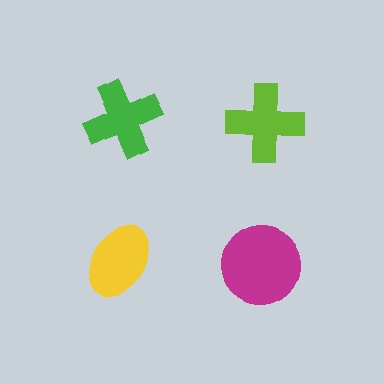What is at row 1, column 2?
A lime cross.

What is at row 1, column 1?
A green cross.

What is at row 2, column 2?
A magenta circle.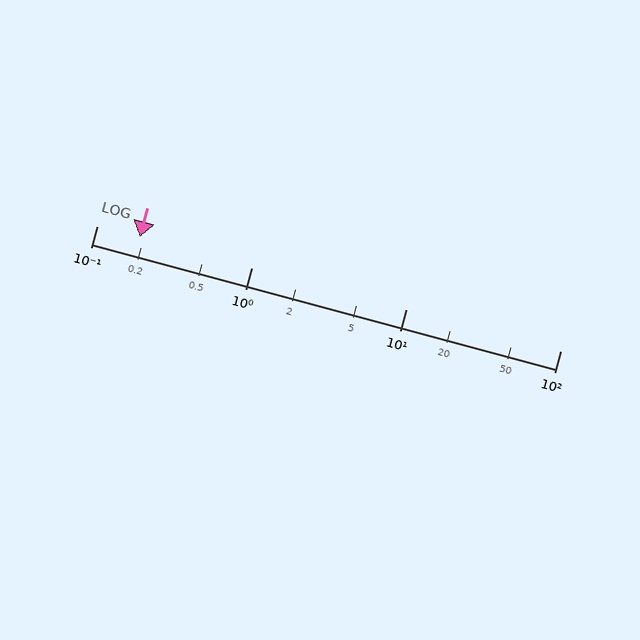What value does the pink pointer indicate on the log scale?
The pointer indicates approximately 0.19.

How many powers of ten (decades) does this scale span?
The scale spans 3 decades, from 0.1 to 100.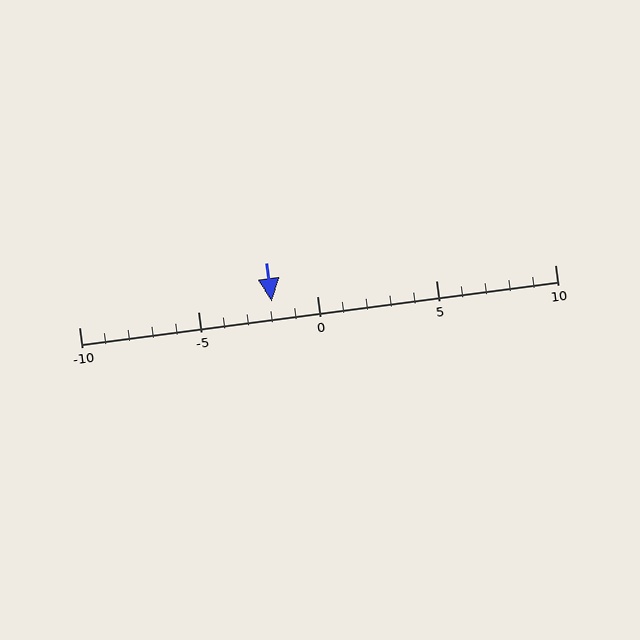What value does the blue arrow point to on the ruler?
The blue arrow points to approximately -2.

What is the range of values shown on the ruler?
The ruler shows values from -10 to 10.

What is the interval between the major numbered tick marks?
The major tick marks are spaced 5 units apart.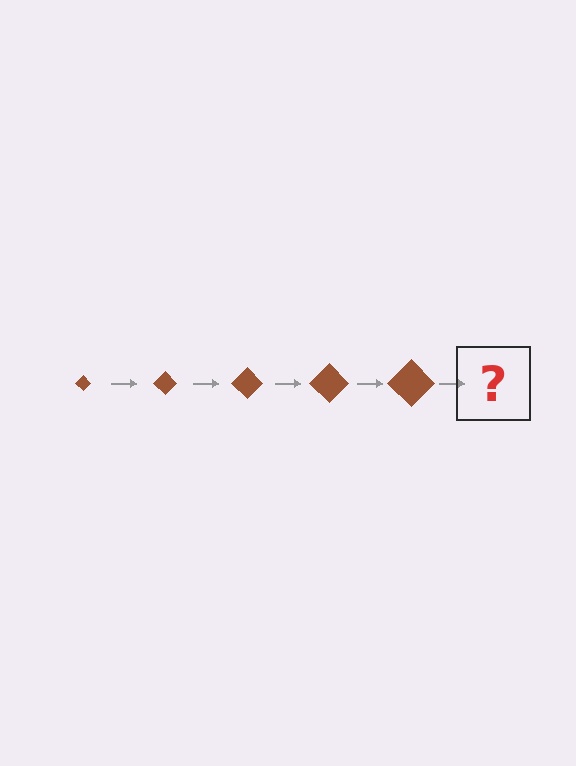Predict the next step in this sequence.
The next step is a brown diamond, larger than the previous one.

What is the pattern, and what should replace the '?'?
The pattern is that the diamond gets progressively larger each step. The '?' should be a brown diamond, larger than the previous one.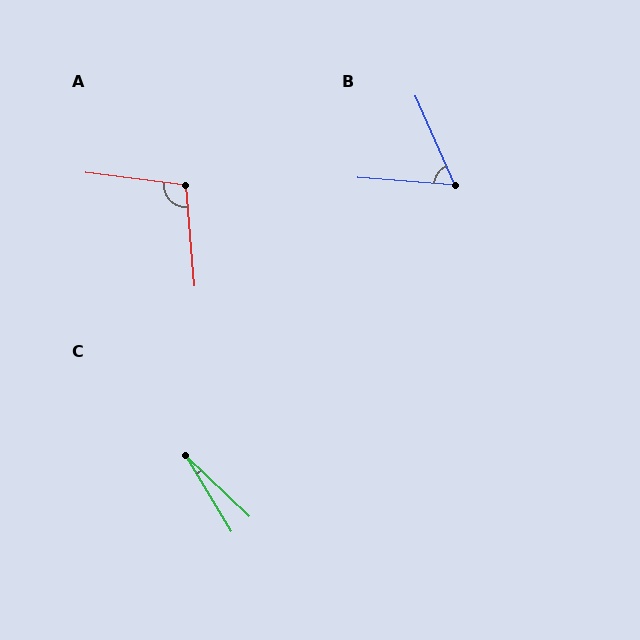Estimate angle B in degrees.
Approximately 61 degrees.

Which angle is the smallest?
C, at approximately 15 degrees.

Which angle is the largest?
A, at approximately 102 degrees.